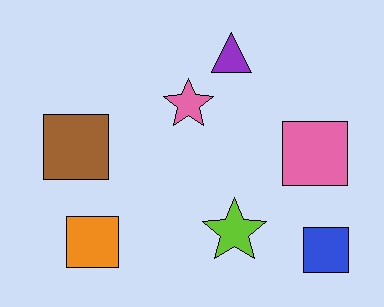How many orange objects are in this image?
There is 1 orange object.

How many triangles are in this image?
There is 1 triangle.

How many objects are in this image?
There are 7 objects.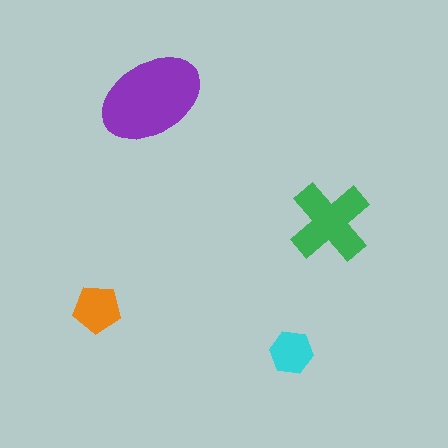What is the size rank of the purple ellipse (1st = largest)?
1st.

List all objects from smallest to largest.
The cyan hexagon, the orange pentagon, the green cross, the purple ellipse.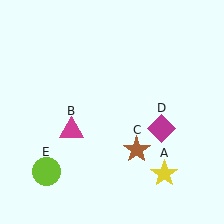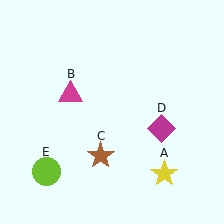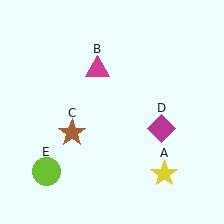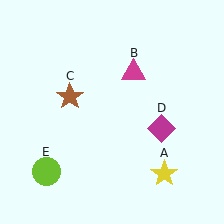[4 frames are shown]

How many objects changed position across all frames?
2 objects changed position: magenta triangle (object B), brown star (object C).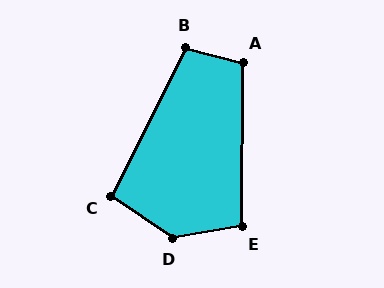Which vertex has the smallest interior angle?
C, at approximately 98 degrees.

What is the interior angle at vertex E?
Approximately 100 degrees (obtuse).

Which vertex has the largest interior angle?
D, at approximately 136 degrees.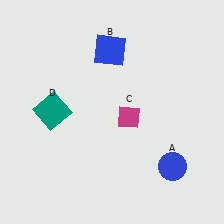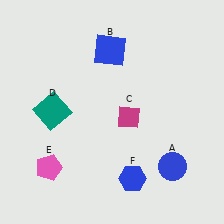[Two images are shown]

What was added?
A pink pentagon (E), a blue hexagon (F) were added in Image 2.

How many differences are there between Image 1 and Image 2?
There are 2 differences between the two images.